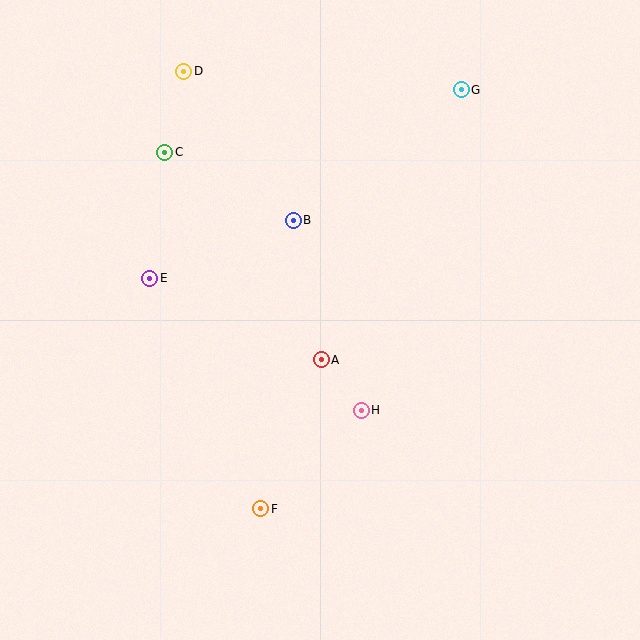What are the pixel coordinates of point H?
Point H is at (361, 410).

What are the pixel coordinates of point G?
Point G is at (461, 90).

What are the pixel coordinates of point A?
Point A is at (321, 360).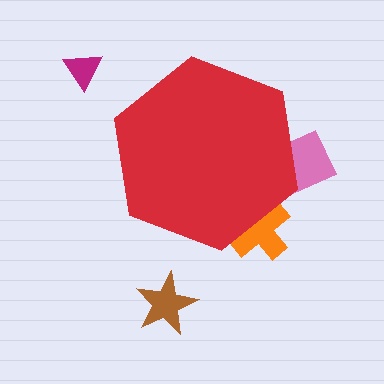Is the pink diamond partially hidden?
Yes, the pink diamond is partially hidden behind the red hexagon.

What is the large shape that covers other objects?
A red hexagon.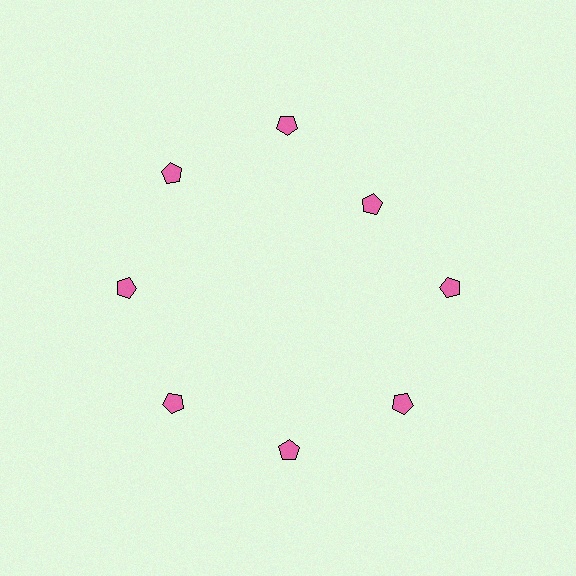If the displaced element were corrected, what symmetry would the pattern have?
It would have 8-fold rotational symmetry — the pattern would map onto itself every 45 degrees.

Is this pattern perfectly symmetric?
No. The 8 pink pentagons are arranged in a ring, but one element near the 2 o'clock position is pulled inward toward the center, breaking the 8-fold rotational symmetry.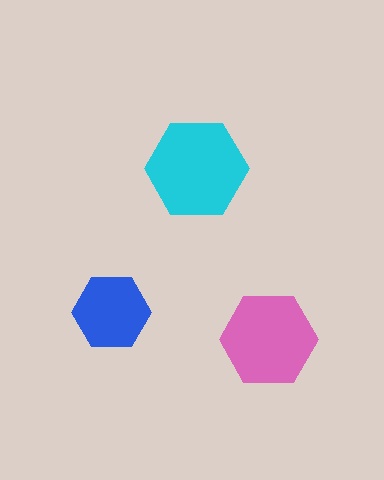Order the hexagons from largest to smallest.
the cyan one, the pink one, the blue one.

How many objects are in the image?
There are 3 objects in the image.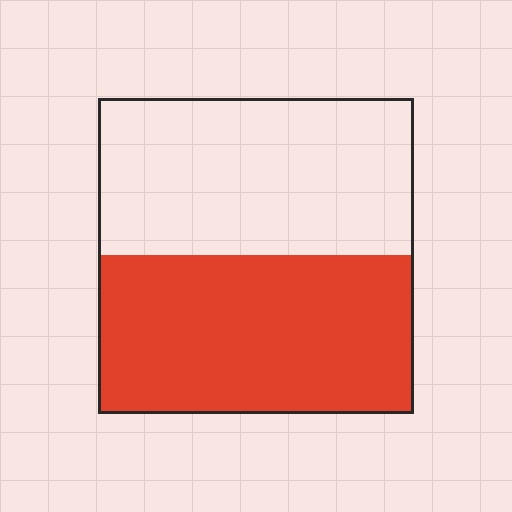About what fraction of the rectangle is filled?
About one half (1/2).